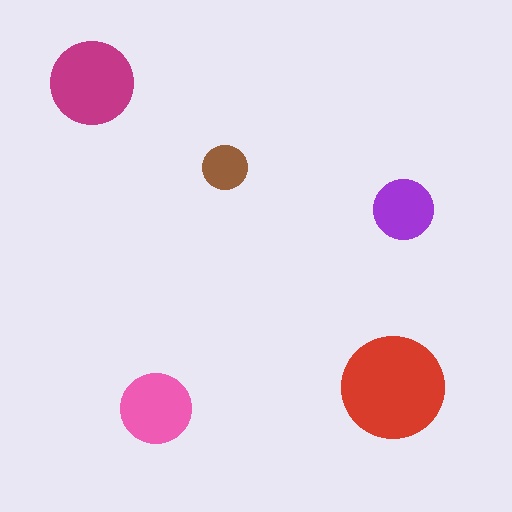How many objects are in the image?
There are 5 objects in the image.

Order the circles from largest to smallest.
the red one, the magenta one, the pink one, the purple one, the brown one.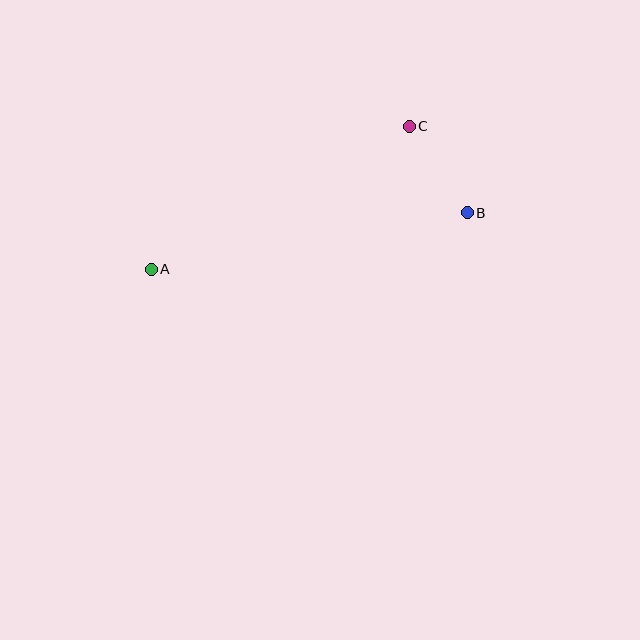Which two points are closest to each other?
Points B and C are closest to each other.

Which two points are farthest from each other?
Points A and B are farthest from each other.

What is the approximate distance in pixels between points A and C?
The distance between A and C is approximately 295 pixels.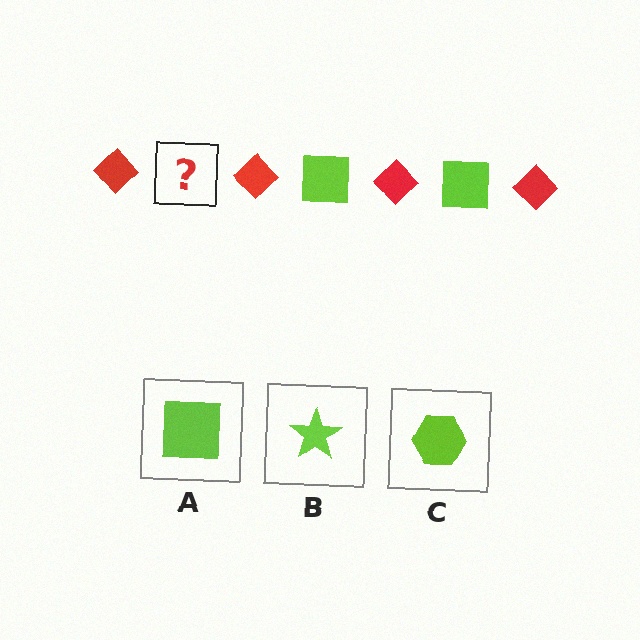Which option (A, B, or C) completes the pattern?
A.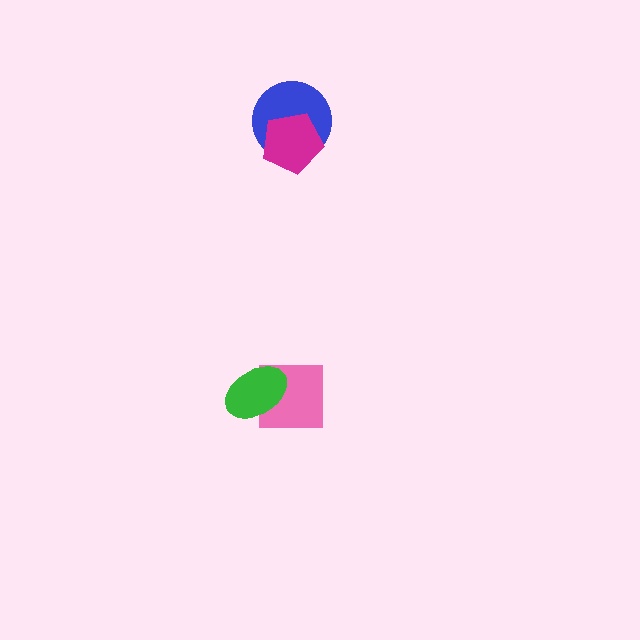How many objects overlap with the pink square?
1 object overlaps with the pink square.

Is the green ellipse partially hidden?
No, no other shape covers it.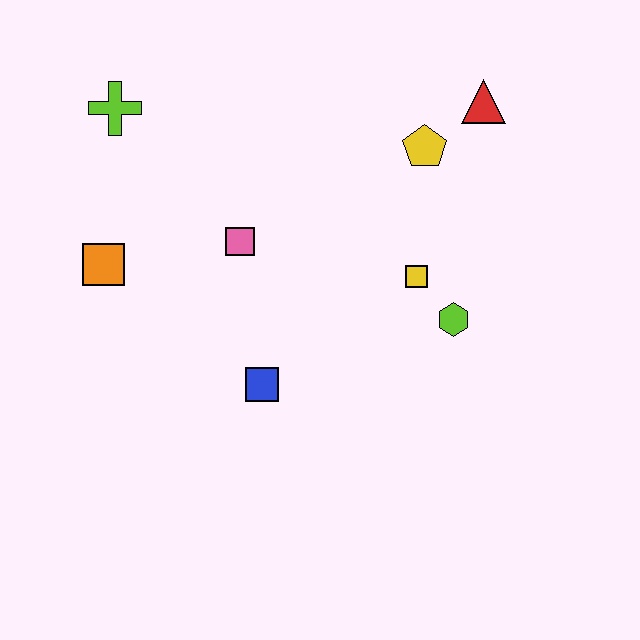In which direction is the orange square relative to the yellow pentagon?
The orange square is to the left of the yellow pentagon.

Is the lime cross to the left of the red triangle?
Yes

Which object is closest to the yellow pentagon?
The red triangle is closest to the yellow pentagon.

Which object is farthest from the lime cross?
The lime hexagon is farthest from the lime cross.